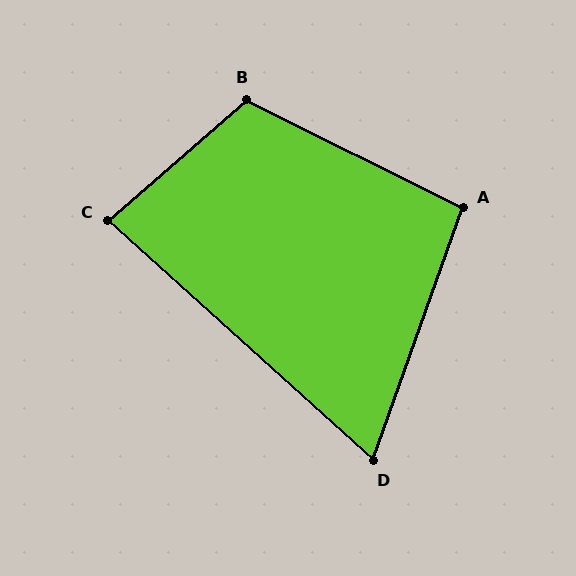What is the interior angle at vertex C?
Approximately 83 degrees (acute).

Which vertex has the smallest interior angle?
D, at approximately 67 degrees.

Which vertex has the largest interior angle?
B, at approximately 113 degrees.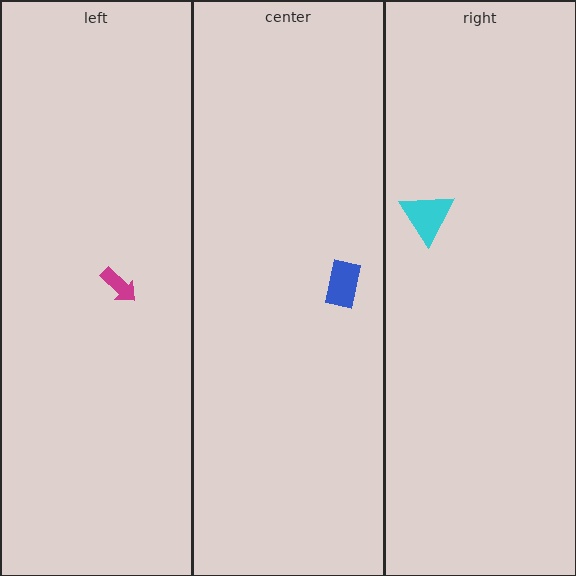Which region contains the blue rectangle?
The center region.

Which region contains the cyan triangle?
The right region.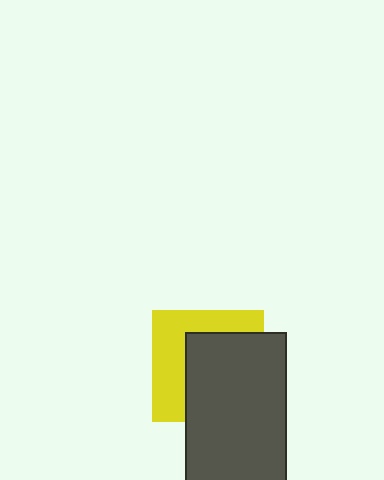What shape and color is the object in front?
The object in front is a dark gray rectangle.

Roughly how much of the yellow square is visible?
A small part of it is visible (roughly 44%).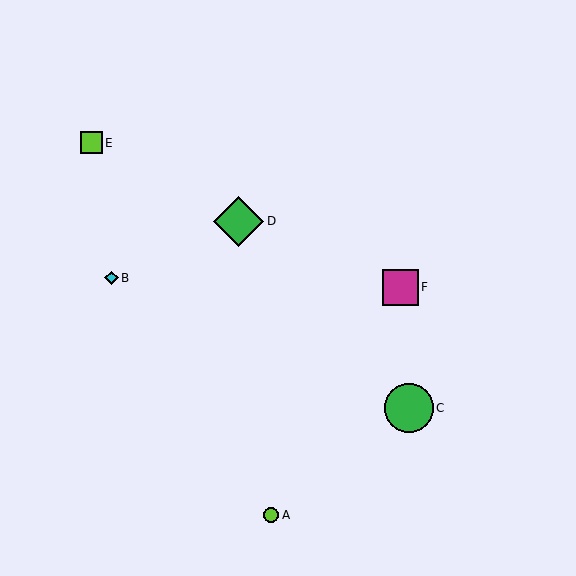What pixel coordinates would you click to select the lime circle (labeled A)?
Click at (271, 515) to select the lime circle A.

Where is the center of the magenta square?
The center of the magenta square is at (401, 287).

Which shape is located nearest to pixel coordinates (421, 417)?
The green circle (labeled C) at (409, 408) is nearest to that location.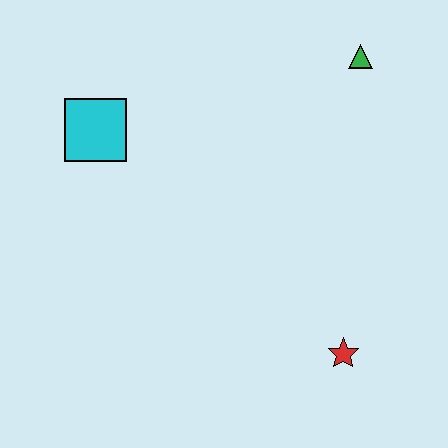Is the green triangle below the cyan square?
No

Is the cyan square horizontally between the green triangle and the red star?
No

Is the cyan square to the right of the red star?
No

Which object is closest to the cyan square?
The green triangle is closest to the cyan square.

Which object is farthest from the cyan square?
The red star is farthest from the cyan square.